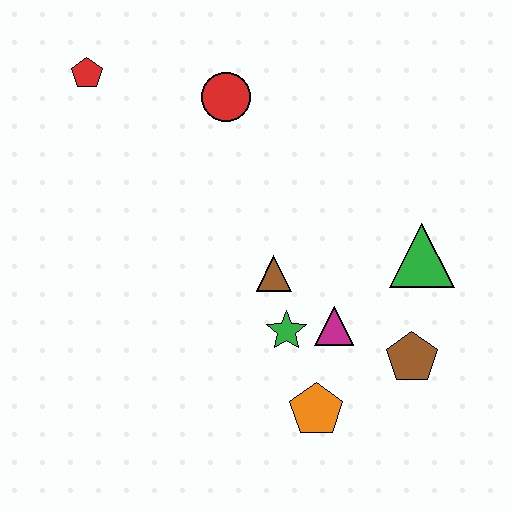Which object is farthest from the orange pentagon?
The red pentagon is farthest from the orange pentagon.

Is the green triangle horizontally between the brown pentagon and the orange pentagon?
No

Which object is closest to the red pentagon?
The red circle is closest to the red pentagon.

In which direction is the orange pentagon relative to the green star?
The orange pentagon is below the green star.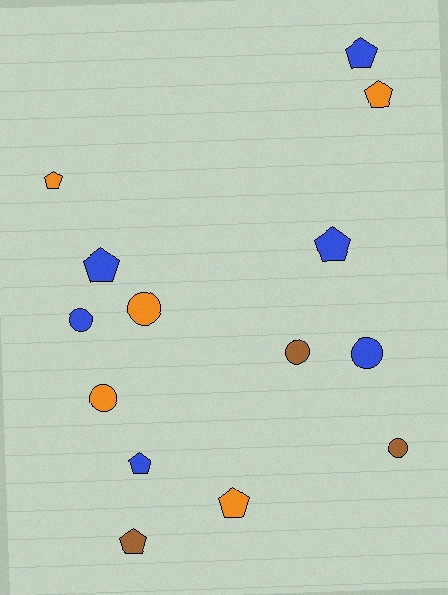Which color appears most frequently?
Blue, with 6 objects.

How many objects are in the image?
There are 14 objects.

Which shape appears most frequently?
Pentagon, with 8 objects.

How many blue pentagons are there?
There are 4 blue pentagons.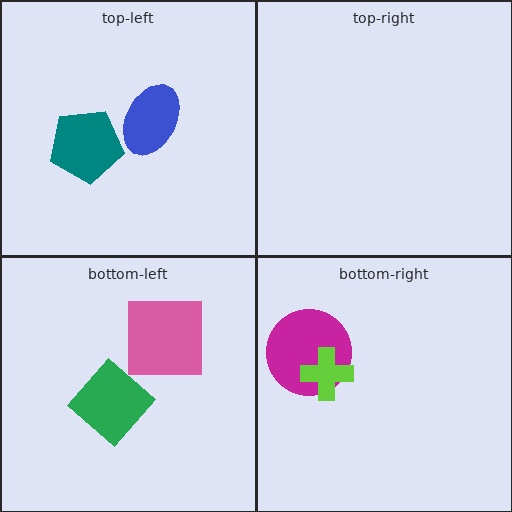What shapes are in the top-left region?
The blue ellipse, the teal pentagon.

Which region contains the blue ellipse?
The top-left region.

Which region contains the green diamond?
The bottom-left region.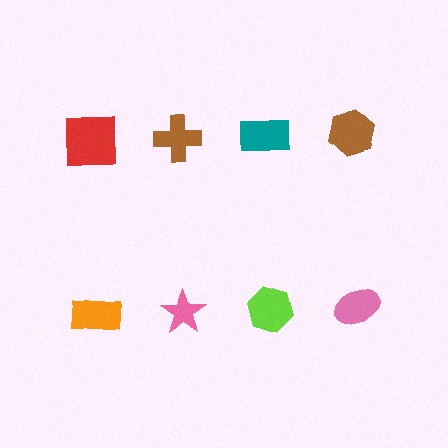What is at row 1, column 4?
A brown hexagon.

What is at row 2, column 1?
An orange rectangle.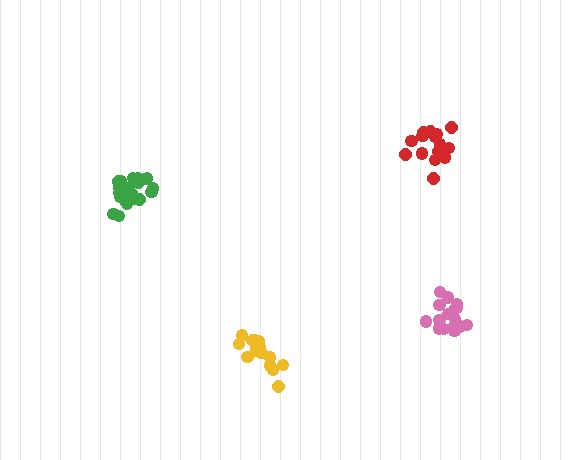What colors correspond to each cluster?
The clusters are colored: yellow, pink, green, red.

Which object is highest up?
The red cluster is topmost.